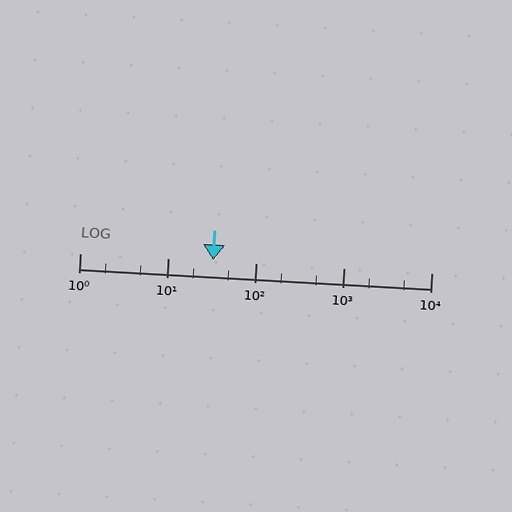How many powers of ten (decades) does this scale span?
The scale spans 4 decades, from 1 to 10000.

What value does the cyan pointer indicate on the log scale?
The pointer indicates approximately 33.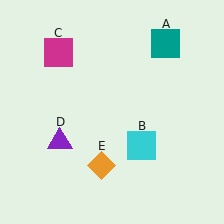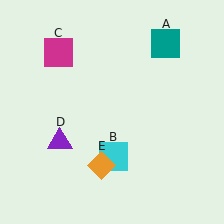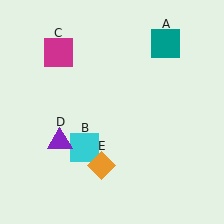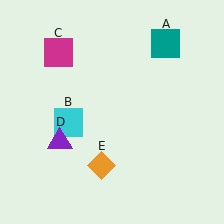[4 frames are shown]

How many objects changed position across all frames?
1 object changed position: cyan square (object B).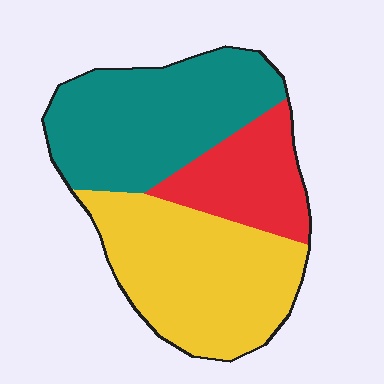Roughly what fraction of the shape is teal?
Teal covers about 40% of the shape.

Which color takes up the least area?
Red, at roughly 20%.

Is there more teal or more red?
Teal.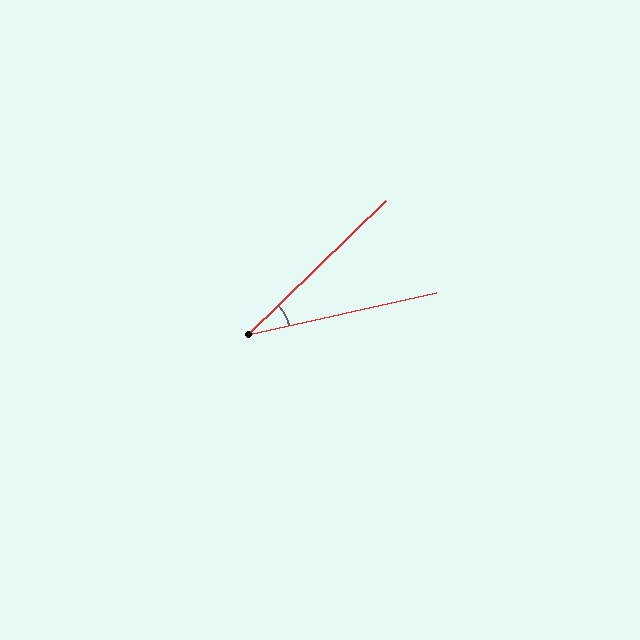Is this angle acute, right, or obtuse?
It is acute.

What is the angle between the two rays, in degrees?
Approximately 32 degrees.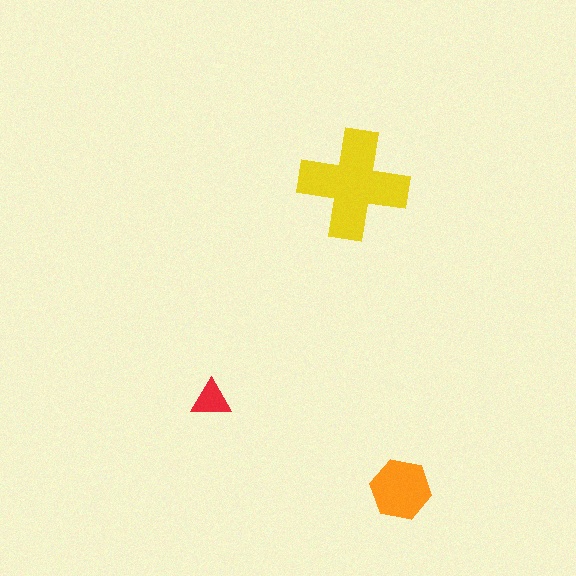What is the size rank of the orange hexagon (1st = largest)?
2nd.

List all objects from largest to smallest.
The yellow cross, the orange hexagon, the red triangle.